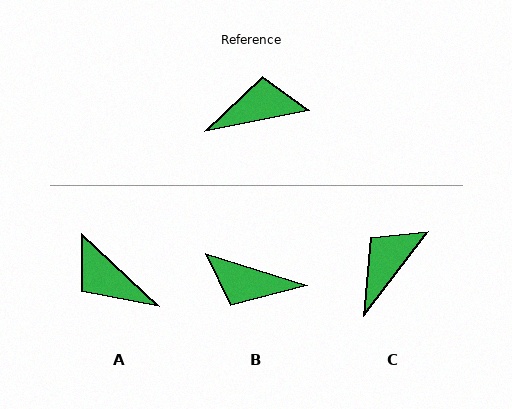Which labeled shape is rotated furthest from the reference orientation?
B, about 151 degrees away.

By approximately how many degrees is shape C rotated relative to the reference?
Approximately 42 degrees counter-clockwise.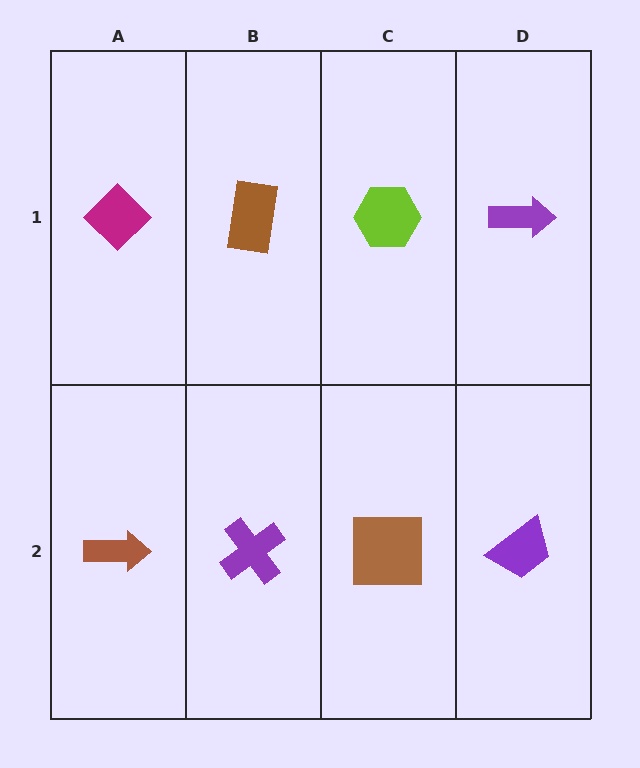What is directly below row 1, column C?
A brown square.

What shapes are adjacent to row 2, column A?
A magenta diamond (row 1, column A), a purple cross (row 2, column B).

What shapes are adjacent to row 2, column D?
A purple arrow (row 1, column D), a brown square (row 2, column C).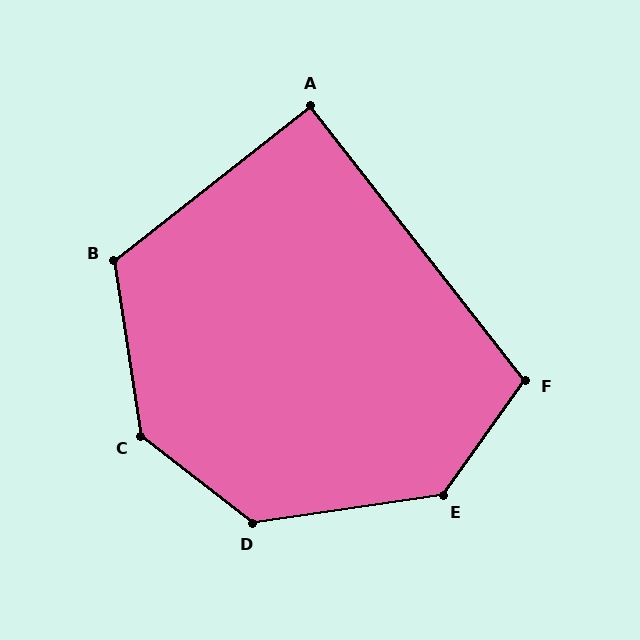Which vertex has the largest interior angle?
C, at approximately 136 degrees.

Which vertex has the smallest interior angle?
A, at approximately 90 degrees.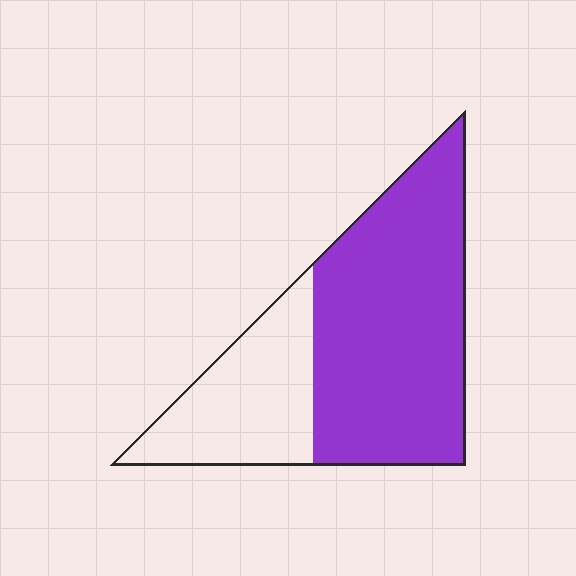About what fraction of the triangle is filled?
About two thirds (2/3).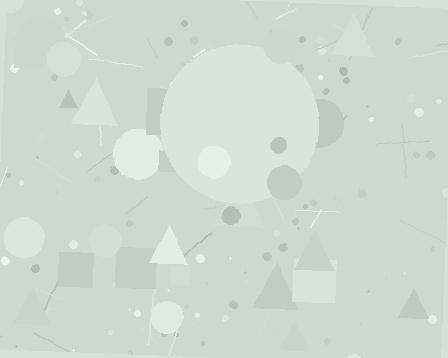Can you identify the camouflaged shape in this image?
The camouflaged shape is a circle.